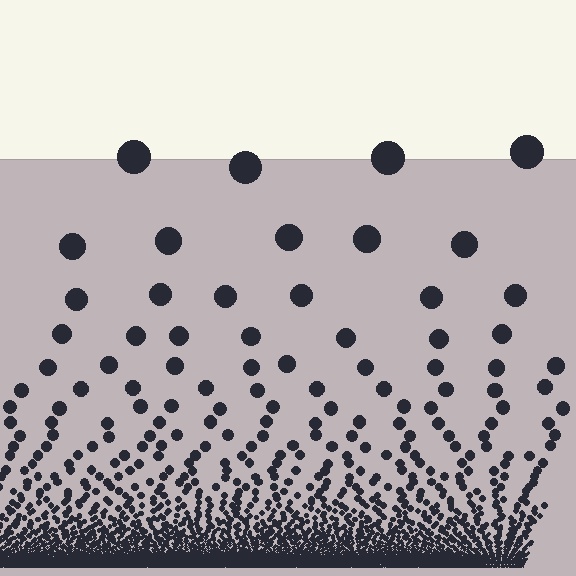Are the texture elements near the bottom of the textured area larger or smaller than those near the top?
Smaller. The gradient is inverted — elements near the bottom are smaller and denser.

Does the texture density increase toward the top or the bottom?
Density increases toward the bottom.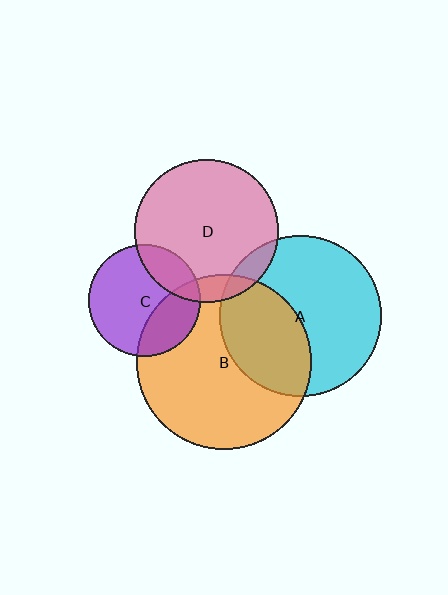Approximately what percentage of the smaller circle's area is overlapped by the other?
Approximately 30%.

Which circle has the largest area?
Circle B (orange).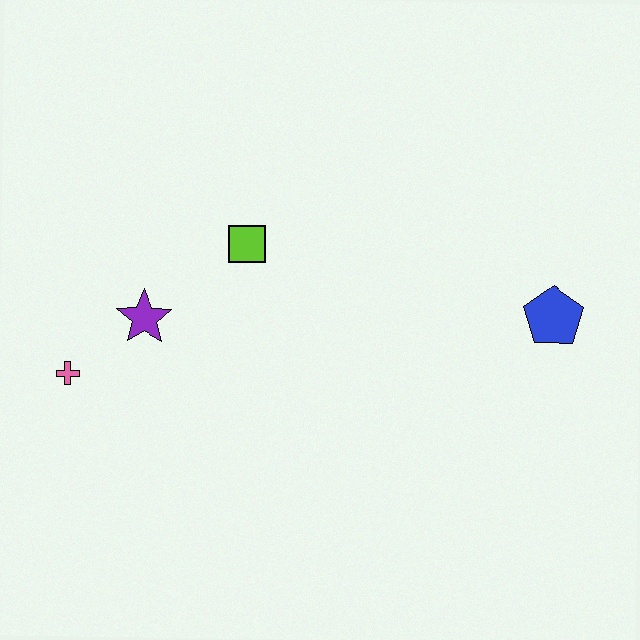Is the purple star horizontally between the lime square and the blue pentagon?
No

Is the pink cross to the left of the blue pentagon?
Yes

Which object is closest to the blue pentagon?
The lime square is closest to the blue pentagon.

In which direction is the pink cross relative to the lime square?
The pink cross is to the left of the lime square.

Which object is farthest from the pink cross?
The blue pentagon is farthest from the pink cross.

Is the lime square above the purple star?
Yes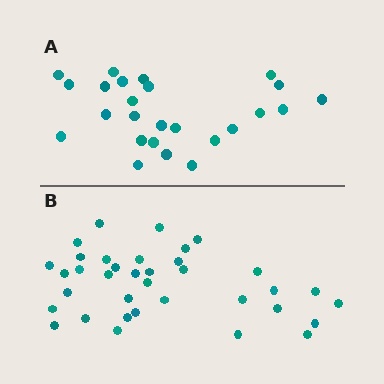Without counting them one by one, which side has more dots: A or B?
Region B (the bottom region) has more dots.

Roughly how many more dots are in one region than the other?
Region B has roughly 12 or so more dots than region A.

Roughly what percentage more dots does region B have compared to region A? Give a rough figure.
About 45% more.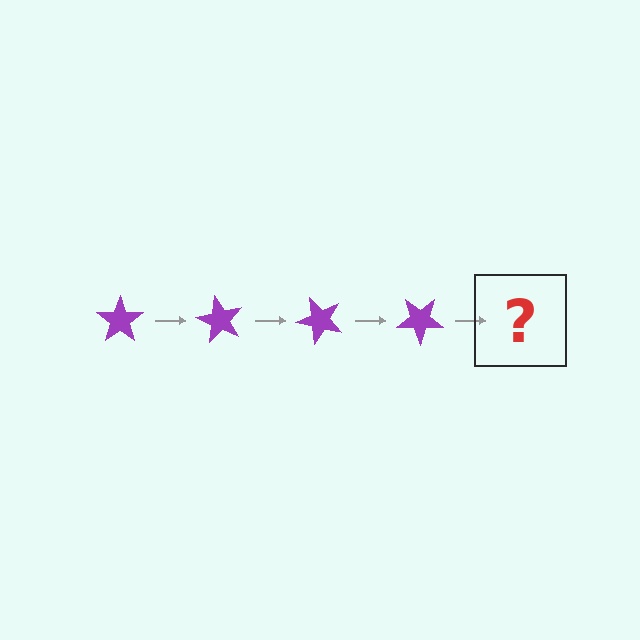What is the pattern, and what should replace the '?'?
The pattern is that the star rotates 60 degrees each step. The '?' should be a purple star rotated 240 degrees.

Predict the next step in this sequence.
The next step is a purple star rotated 240 degrees.